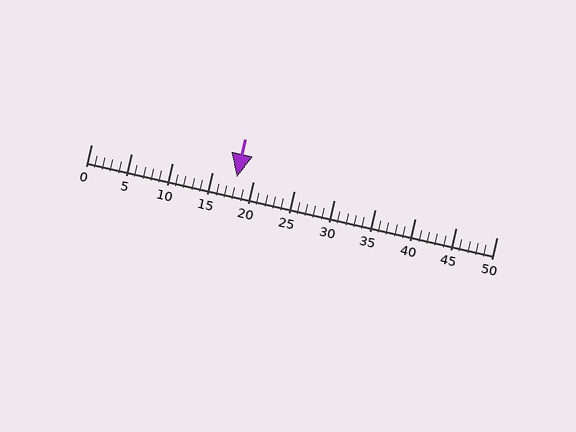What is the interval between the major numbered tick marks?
The major tick marks are spaced 5 units apart.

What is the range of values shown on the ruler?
The ruler shows values from 0 to 50.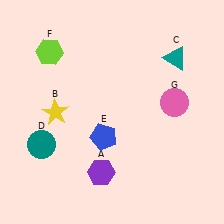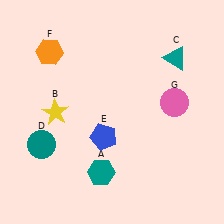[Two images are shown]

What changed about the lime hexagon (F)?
In Image 1, F is lime. In Image 2, it changed to orange.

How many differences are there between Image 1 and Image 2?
There are 2 differences between the two images.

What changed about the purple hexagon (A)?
In Image 1, A is purple. In Image 2, it changed to teal.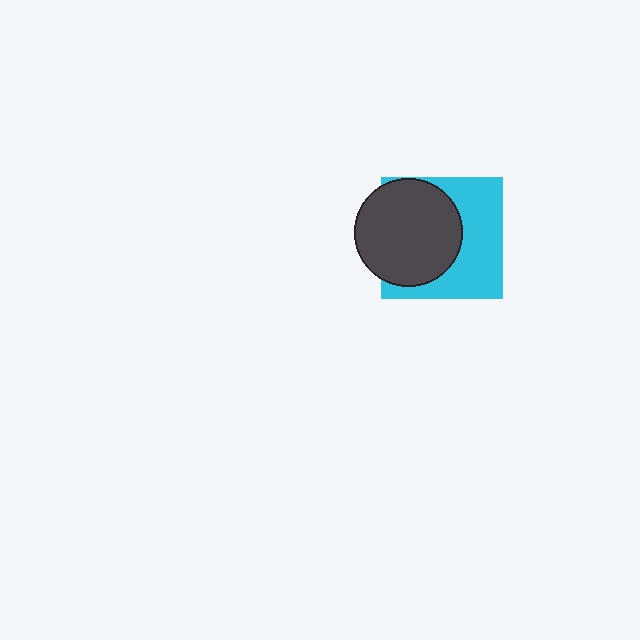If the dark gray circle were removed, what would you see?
You would see the complete cyan square.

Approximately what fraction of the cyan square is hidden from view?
Roughly 50% of the cyan square is hidden behind the dark gray circle.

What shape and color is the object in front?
The object in front is a dark gray circle.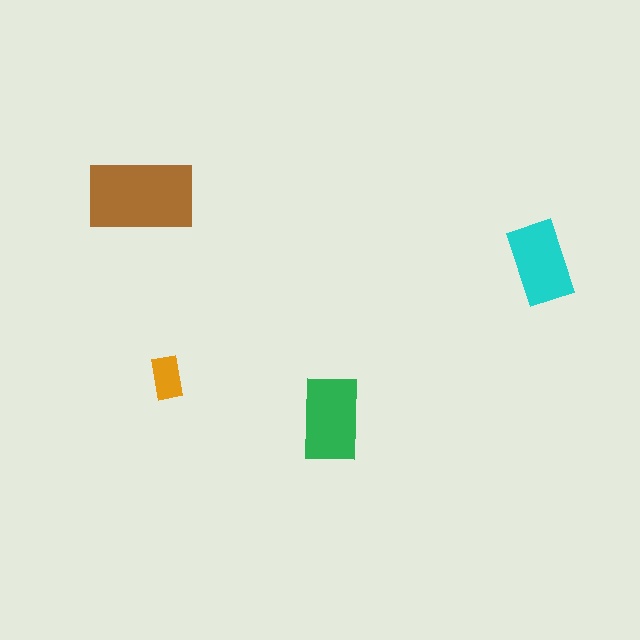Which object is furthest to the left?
The brown rectangle is leftmost.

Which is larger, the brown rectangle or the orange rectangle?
The brown one.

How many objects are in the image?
There are 4 objects in the image.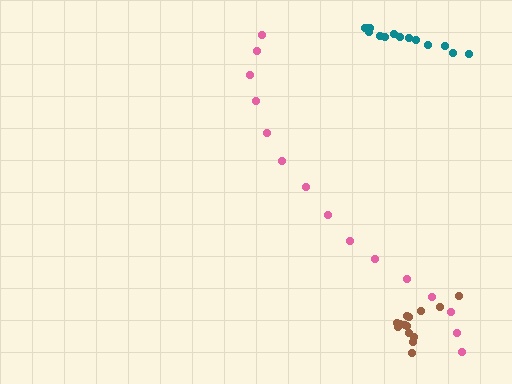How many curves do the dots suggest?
There are 3 distinct paths.